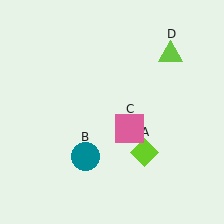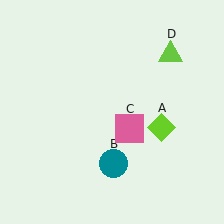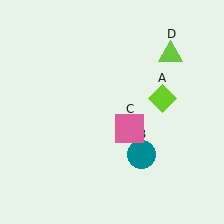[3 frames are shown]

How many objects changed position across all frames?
2 objects changed position: lime diamond (object A), teal circle (object B).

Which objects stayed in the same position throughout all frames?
Pink square (object C) and lime triangle (object D) remained stationary.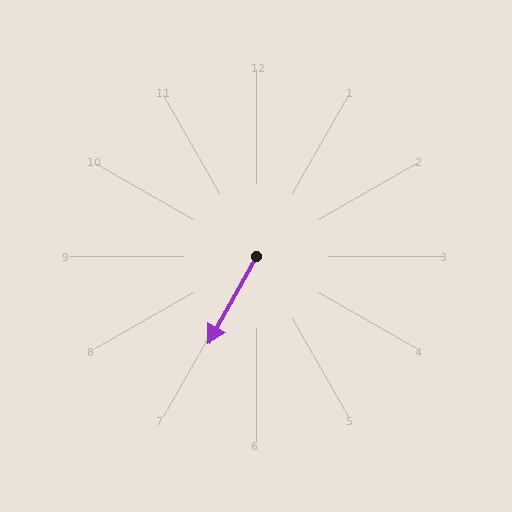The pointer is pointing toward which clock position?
Roughly 7 o'clock.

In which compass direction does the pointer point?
Southwest.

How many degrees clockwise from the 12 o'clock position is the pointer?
Approximately 209 degrees.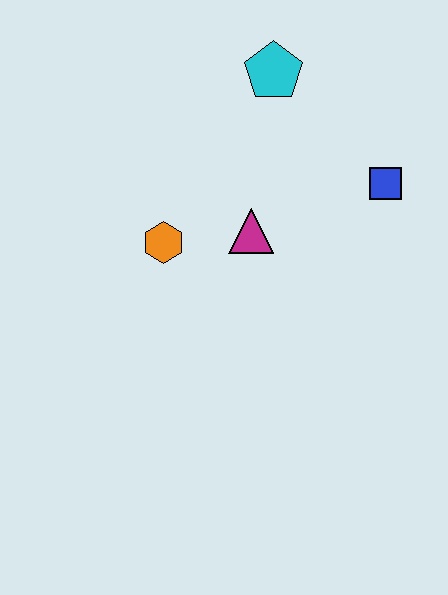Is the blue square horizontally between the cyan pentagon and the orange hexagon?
No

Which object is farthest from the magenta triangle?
The cyan pentagon is farthest from the magenta triangle.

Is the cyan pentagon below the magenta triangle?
No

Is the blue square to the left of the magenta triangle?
No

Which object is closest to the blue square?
The magenta triangle is closest to the blue square.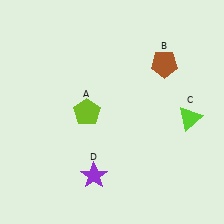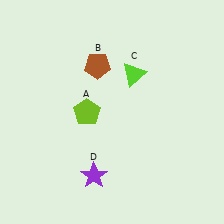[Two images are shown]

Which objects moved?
The objects that moved are: the brown pentagon (B), the lime triangle (C).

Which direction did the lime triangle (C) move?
The lime triangle (C) moved left.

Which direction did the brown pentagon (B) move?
The brown pentagon (B) moved left.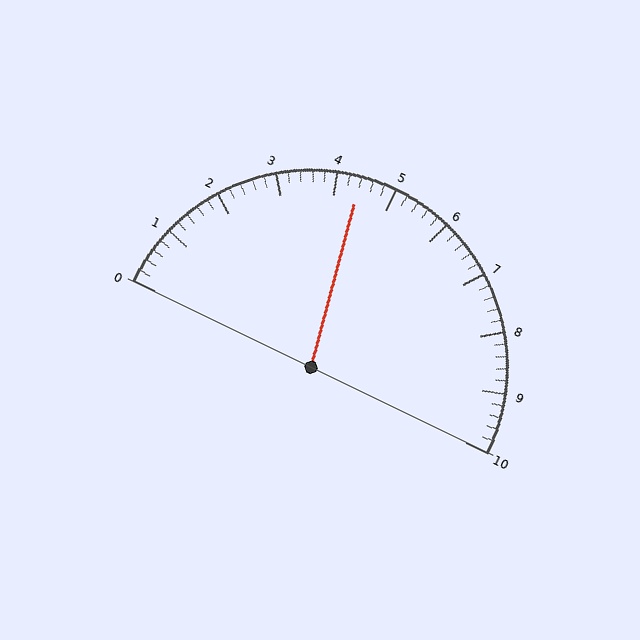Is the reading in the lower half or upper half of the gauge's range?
The reading is in the lower half of the range (0 to 10).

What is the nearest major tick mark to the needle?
The nearest major tick mark is 4.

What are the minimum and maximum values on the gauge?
The gauge ranges from 0 to 10.